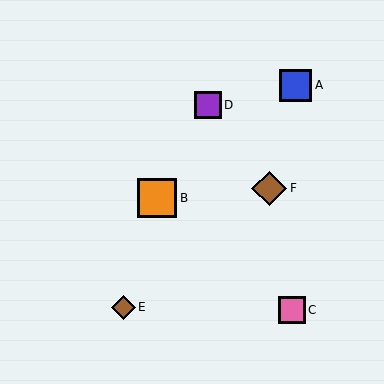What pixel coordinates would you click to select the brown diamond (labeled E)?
Click at (124, 307) to select the brown diamond E.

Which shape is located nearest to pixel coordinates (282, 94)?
The blue square (labeled A) at (295, 85) is nearest to that location.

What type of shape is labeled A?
Shape A is a blue square.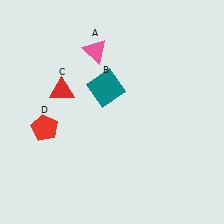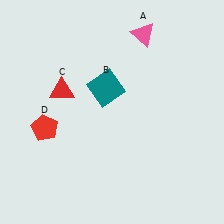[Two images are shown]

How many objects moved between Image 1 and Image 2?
1 object moved between the two images.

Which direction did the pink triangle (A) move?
The pink triangle (A) moved right.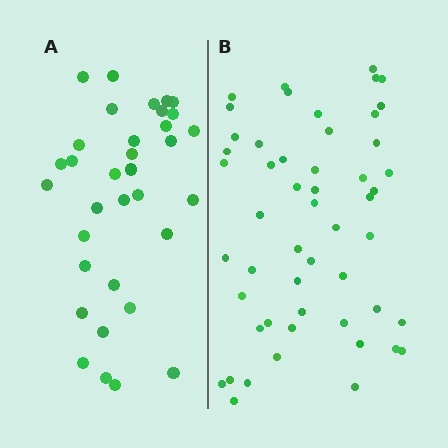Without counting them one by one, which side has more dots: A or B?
Region B (the right region) has more dots.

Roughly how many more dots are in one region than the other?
Region B has approximately 20 more dots than region A.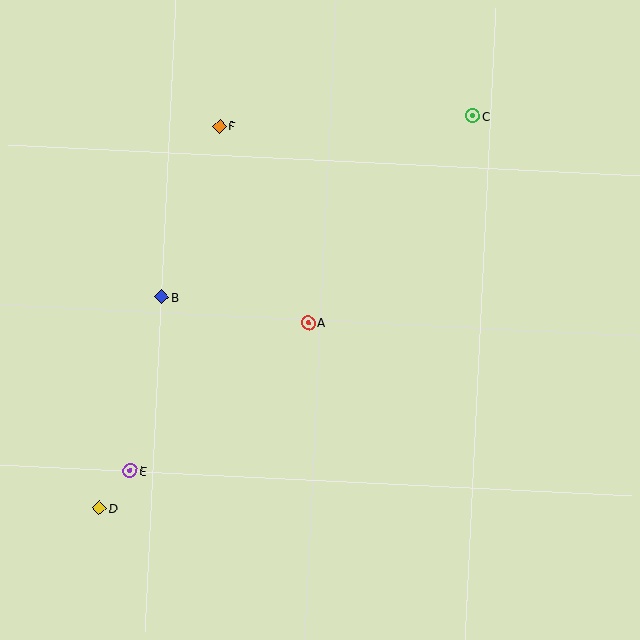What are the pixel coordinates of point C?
Point C is at (473, 116).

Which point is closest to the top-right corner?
Point C is closest to the top-right corner.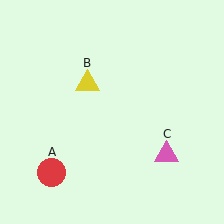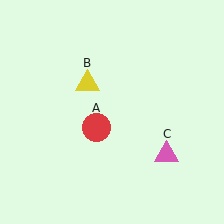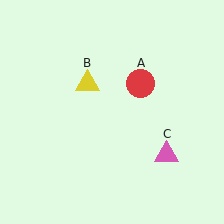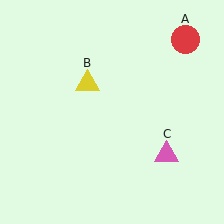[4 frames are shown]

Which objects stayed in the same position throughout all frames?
Yellow triangle (object B) and pink triangle (object C) remained stationary.